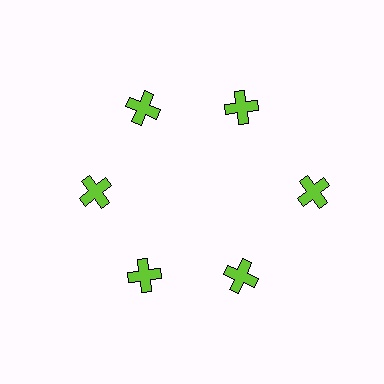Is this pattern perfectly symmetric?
No. The 6 lime crosses are arranged in a ring, but one element near the 3 o'clock position is pushed outward from the center, breaking the 6-fold rotational symmetry.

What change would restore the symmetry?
The symmetry would be restored by moving it inward, back onto the ring so that all 6 crosses sit at equal angles and equal distance from the center.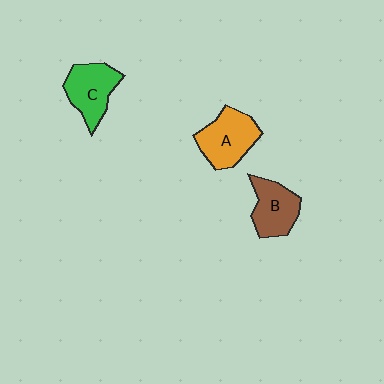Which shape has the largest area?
Shape A (orange).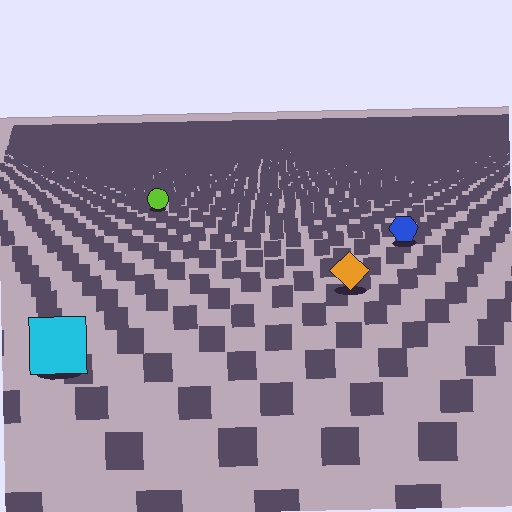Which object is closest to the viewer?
The cyan square is closest. The texture marks near it are larger and more spread out.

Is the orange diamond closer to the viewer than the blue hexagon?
Yes. The orange diamond is closer — you can tell from the texture gradient: the ground texture is coarser near it.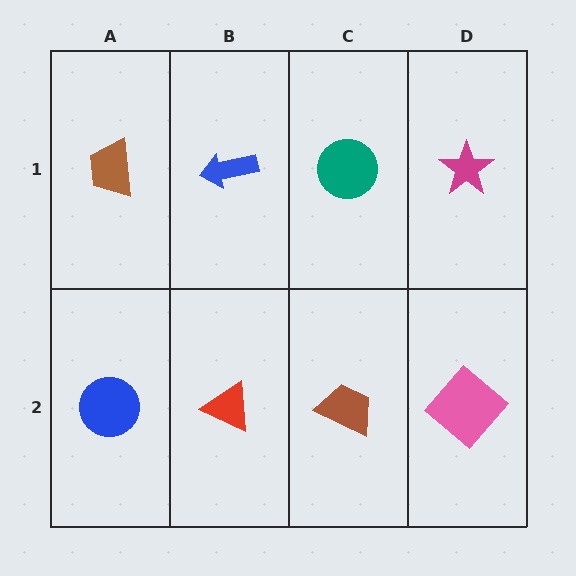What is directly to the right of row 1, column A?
A blue arrow.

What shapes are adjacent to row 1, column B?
A red triangle (row 2, column B), a brown trapezoid (row 1, column A), a teal circle (row 1, column C).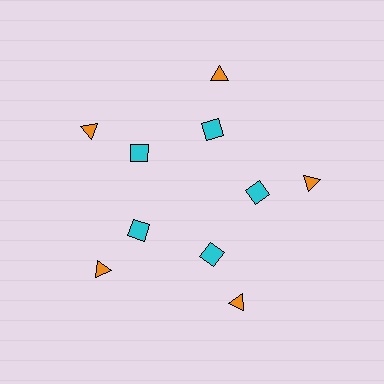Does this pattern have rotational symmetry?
Yes, this pattern has 5-fold rotational symmetry. It looks the same after rotating 72 degrees around the center.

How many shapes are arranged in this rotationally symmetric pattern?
There are 10 shapes, arranged in 5 groups of 2.